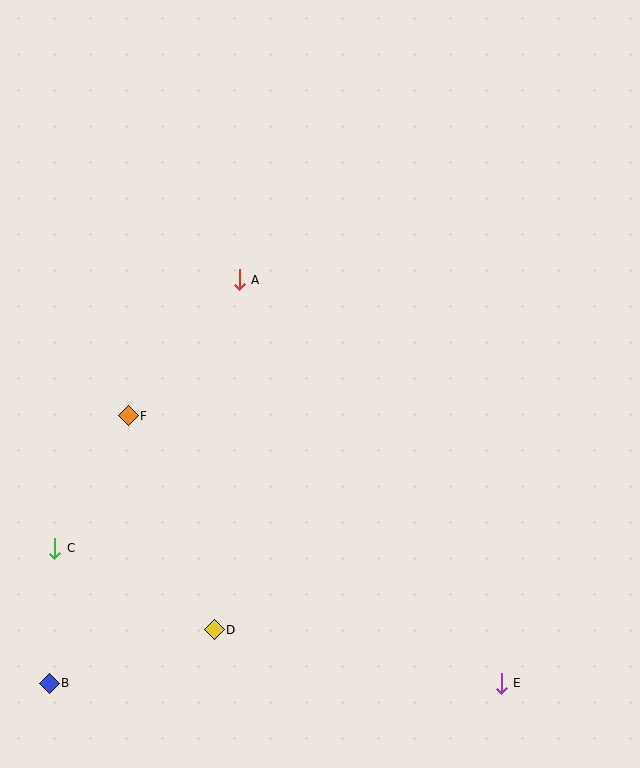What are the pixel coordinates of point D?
Point D is at (214, 630).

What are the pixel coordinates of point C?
Point C is at (55, 548).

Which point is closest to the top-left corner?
Point A is closest to the top-left corner.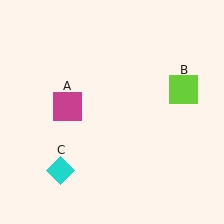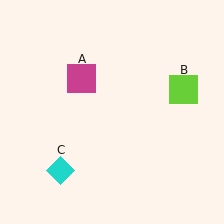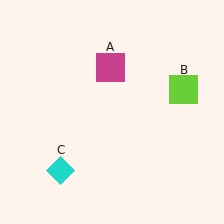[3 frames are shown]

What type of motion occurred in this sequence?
The magenta square (object A) rotated clockwise around the center of the scene.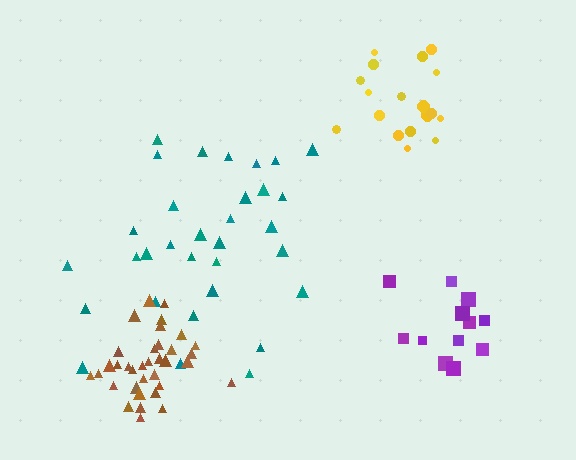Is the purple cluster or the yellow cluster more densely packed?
Yellow.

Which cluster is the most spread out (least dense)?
Teal.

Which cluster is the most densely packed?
Brown.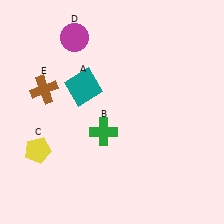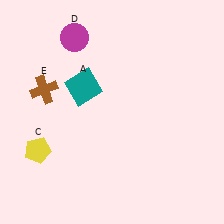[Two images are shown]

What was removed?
The green cross (B) was removed in Image 2.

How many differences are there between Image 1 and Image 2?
There is 1 difference between the two images.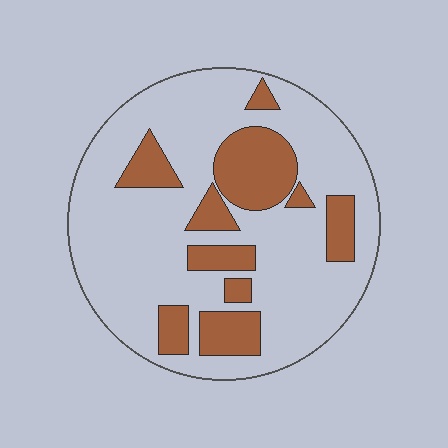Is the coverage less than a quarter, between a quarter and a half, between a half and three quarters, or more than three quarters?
Less than a quarter.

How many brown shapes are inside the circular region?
10.